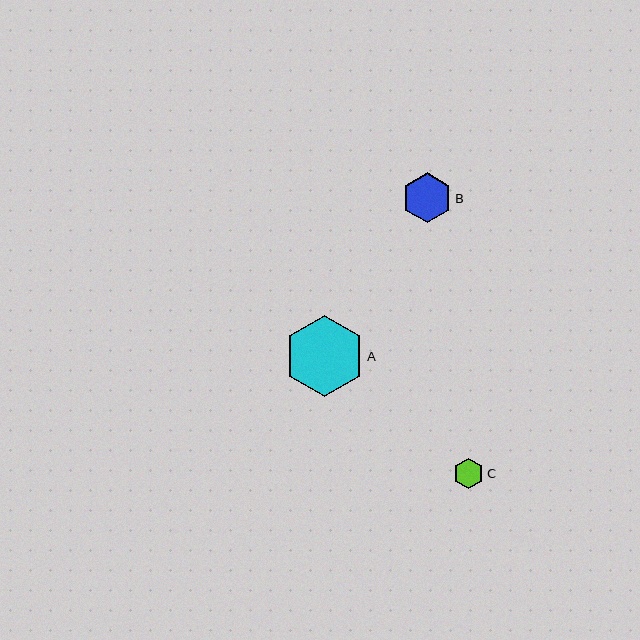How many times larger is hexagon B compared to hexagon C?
Hexagon B is approximately 1.6 times the size of hexagon C.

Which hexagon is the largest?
Hexagon A is the largest with a size of approximately 80 pixels.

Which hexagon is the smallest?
Hexagon C is the smallest with a size of approximately 30 pixels.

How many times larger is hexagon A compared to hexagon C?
Hexagon A is approximately 2.6 times the size of hexagon C.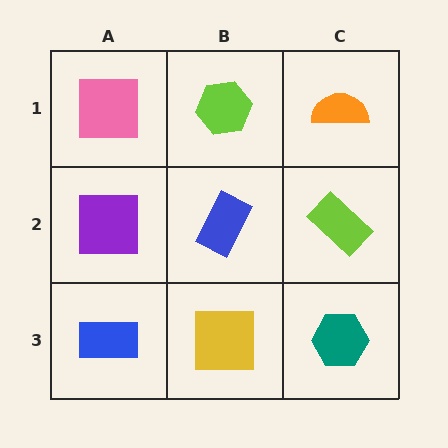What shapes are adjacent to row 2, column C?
An orange semicircle (row 1, column C), a teal hexagon (row 3, column C), a blue rectangle (row 2, column B).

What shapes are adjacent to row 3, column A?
A purple square (row 2, column A), a yellow square (row 3, column B).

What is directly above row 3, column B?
A blue rectangle.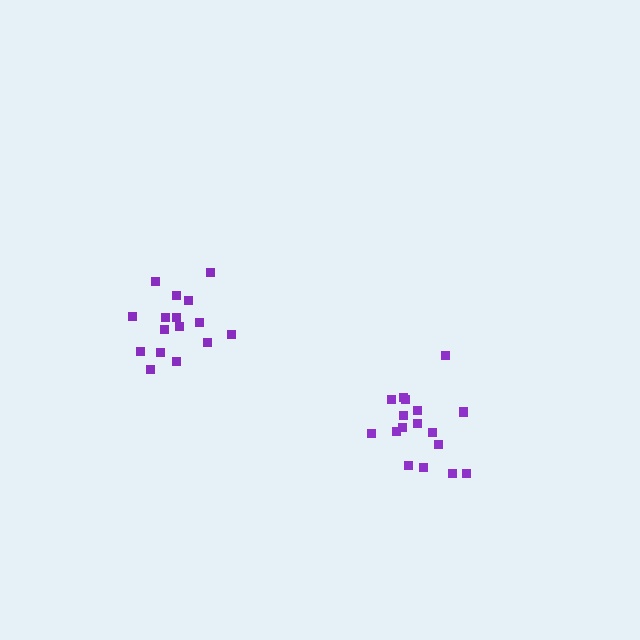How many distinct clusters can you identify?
There are 2 distinct clusters.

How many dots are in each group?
Group 1: 16 dots, Group 2: 17 dots (33 total).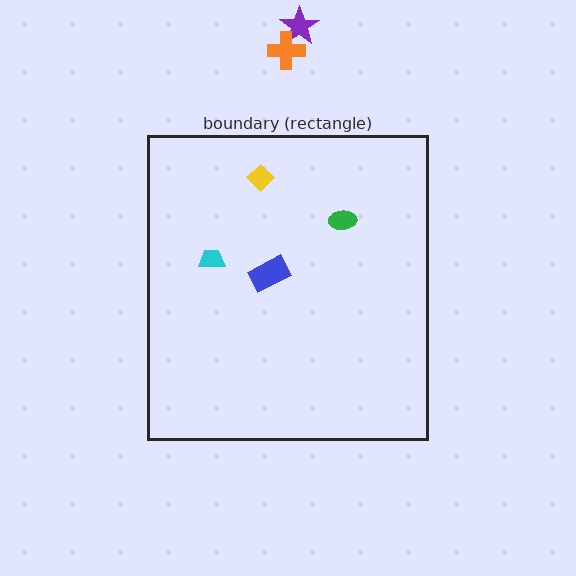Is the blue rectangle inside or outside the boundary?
Inside.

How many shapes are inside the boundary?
4 inside, 2 outside.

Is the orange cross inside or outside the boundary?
Outside.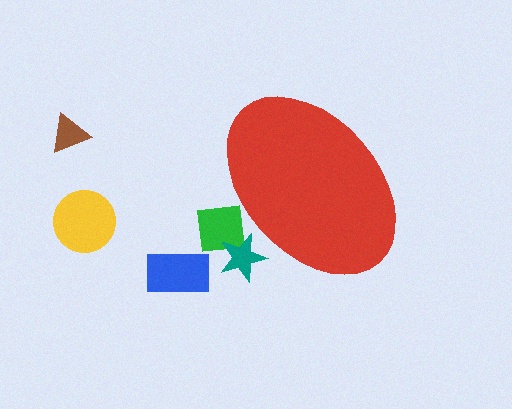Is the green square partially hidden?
Yes, the green square is partially hidden behind the red ellipse.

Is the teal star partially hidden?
Yes, the teal star is partially hidden behind the red ellipse.